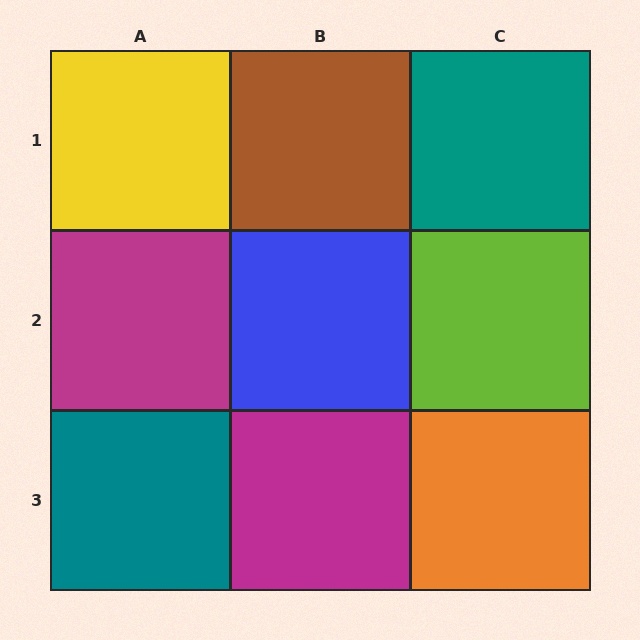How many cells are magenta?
2 cells are magenta.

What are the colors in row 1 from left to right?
Yellow, brown, teal.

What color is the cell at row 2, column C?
Lime.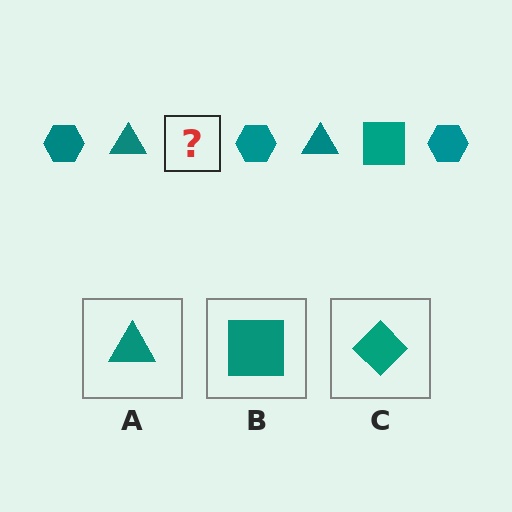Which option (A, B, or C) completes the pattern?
B.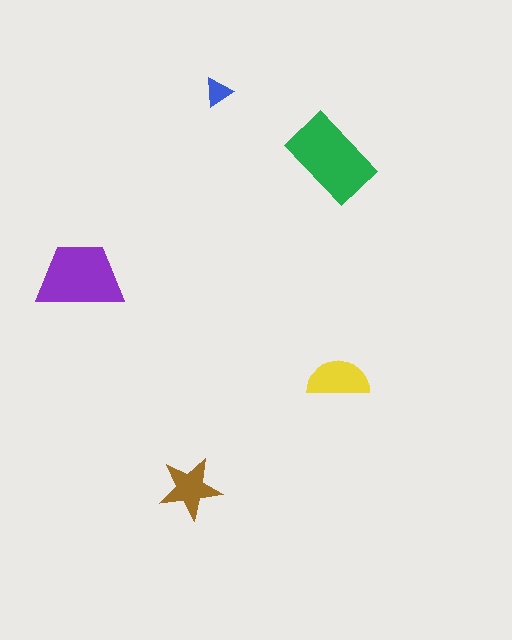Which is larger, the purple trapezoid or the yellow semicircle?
The purple trapezoid.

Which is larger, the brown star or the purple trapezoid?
The purple trapezoid.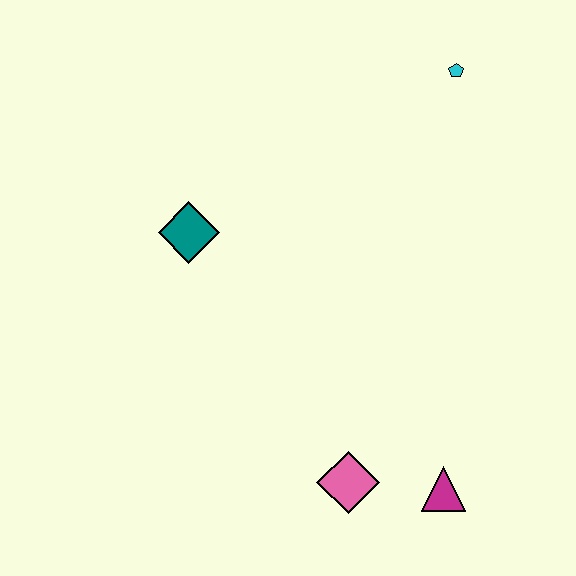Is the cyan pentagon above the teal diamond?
Yes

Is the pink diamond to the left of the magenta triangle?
Yes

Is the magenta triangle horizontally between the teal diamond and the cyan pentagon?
Yes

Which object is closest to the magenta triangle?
The pink diamond is closest to the magenta triangle.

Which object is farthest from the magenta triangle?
The cyan pentagon is farthest from the magenta triangle.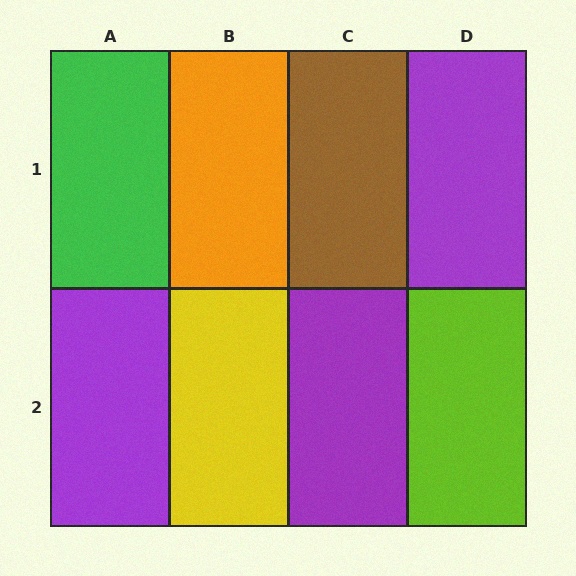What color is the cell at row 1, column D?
Purple.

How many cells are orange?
1 cell is orange.